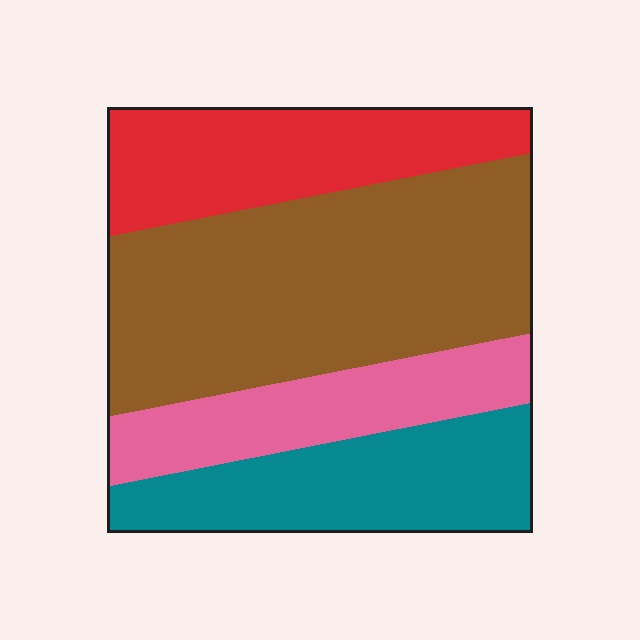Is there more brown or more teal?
Brown.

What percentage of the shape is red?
Red takes up about one fifth (1/5) of the shape.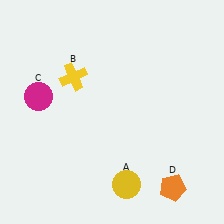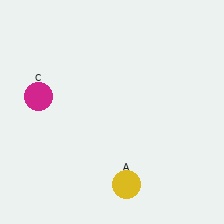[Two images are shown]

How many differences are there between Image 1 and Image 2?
There are 2 differences between the two images.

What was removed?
The orange pentagon (D), the yellow cross (B) were removed in Image 2.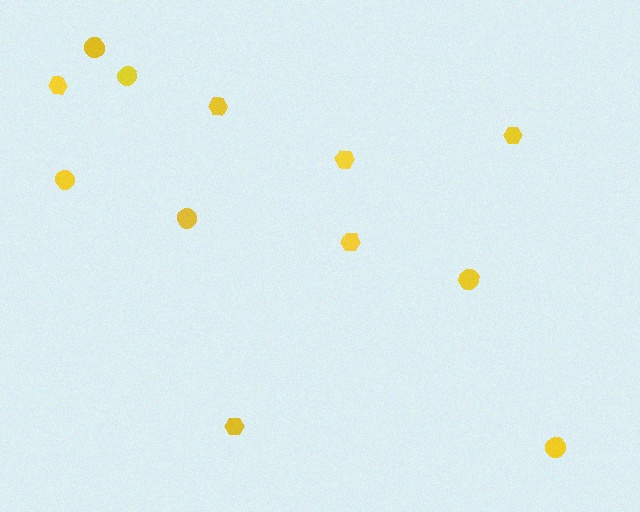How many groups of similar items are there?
There are 2 groups: one group of hexagons (6) and one group of circles (6).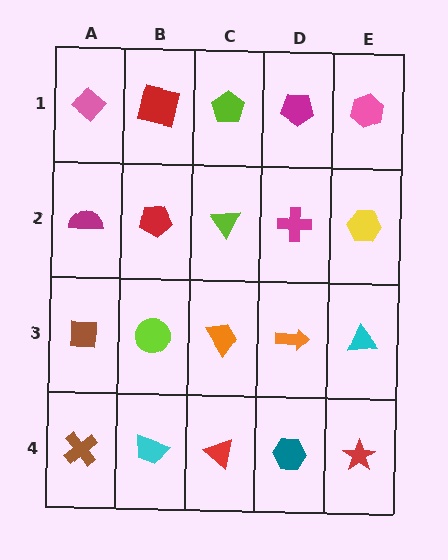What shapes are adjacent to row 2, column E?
A pink hexagon (row 1, column E), a cyan triangle (row 3, column E), a magenta cross (row 2, column D).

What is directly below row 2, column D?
An orange arrow.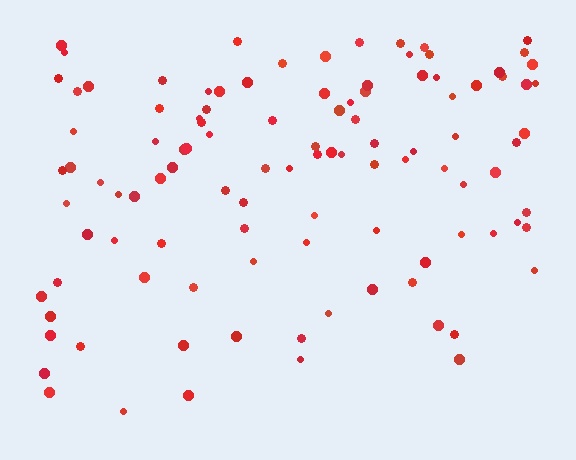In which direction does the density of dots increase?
From bottom to top, with the top side densest.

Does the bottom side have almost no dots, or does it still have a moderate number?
Still a moderate number, just noticeably fewer than the top.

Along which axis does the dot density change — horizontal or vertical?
Vertical.